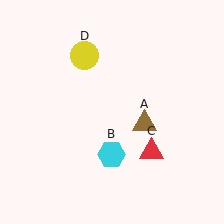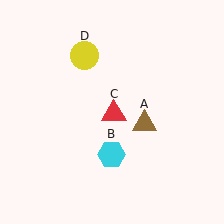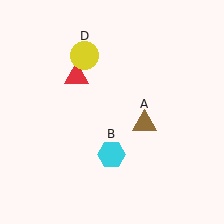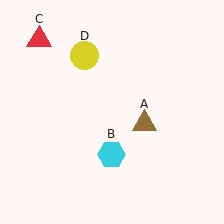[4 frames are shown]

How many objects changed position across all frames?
1 object changed position: red triangle (object C).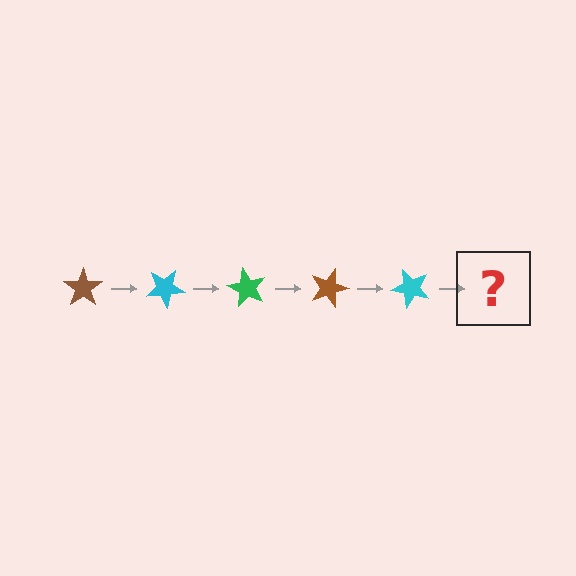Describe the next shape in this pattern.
It should be a green star, rotated 150 degrees from the start.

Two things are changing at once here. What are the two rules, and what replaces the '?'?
The two rules are that it rotates 30 degrees each step and the color cycles through brown, cyan, and green. The '?' should be a green star, rotated 150 degrees from the start.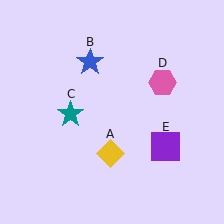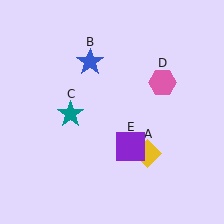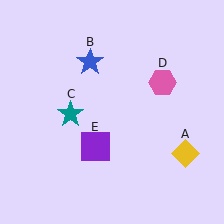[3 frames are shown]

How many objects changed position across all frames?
2 objects changed position: yellow diamond (object A), purple square (object E).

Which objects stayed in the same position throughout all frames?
Blue star (object B) and teal star (object C) and pink hexagon (object D) remained stationary.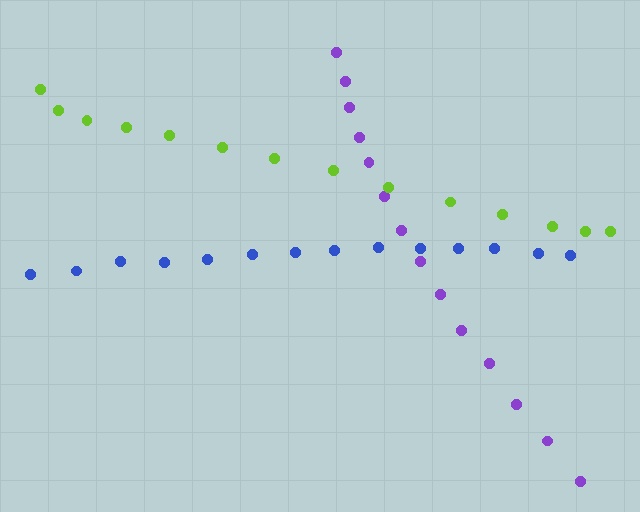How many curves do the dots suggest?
There are 3 distinct paths.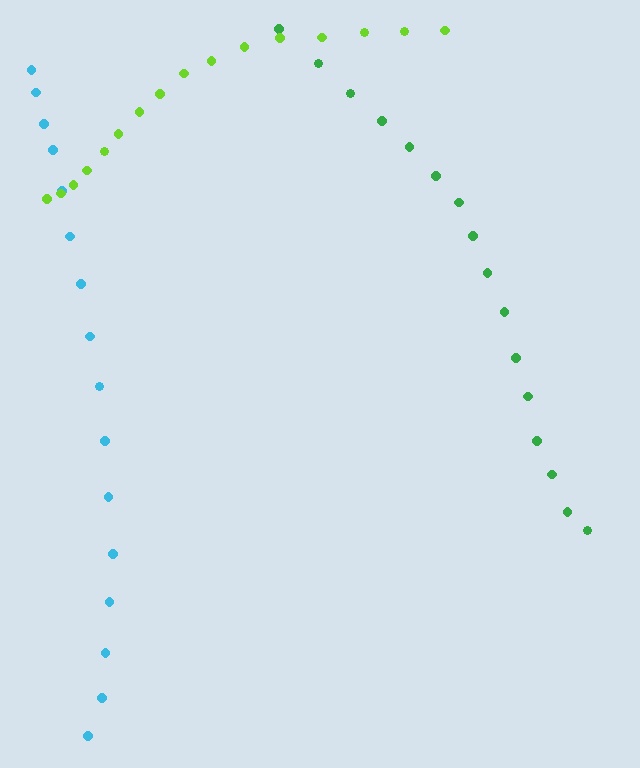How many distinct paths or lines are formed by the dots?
There are 3 distinct paths.